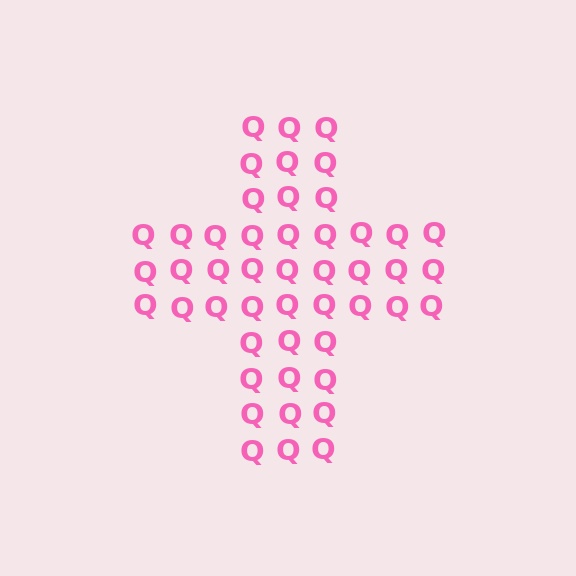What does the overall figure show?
The overall figure shows a cross.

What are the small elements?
The small elements are letter Q's.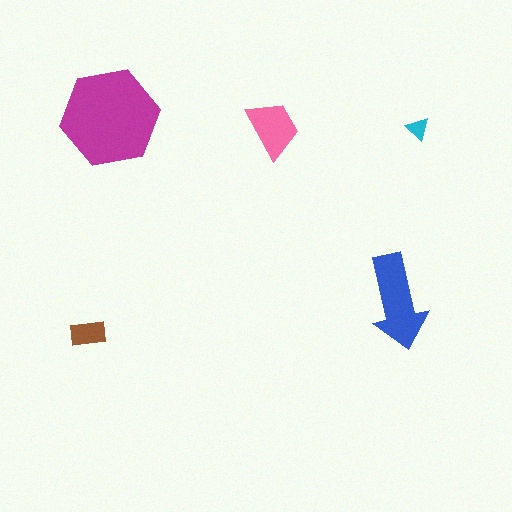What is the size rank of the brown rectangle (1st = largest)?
4th.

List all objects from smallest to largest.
The cyan triangle, the brown rectangle, the pink trapezoid, the blue arrow, the magenta hexagon.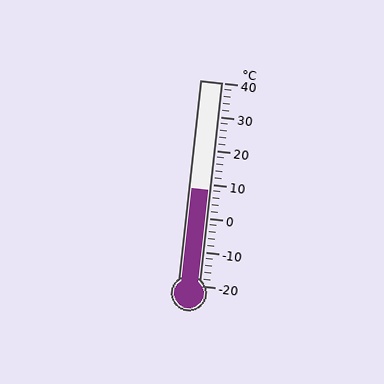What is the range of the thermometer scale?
The thermometer scale ranges from -20°C to 40°C.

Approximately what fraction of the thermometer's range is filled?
The thermometer is filled to approximately 45% of its range.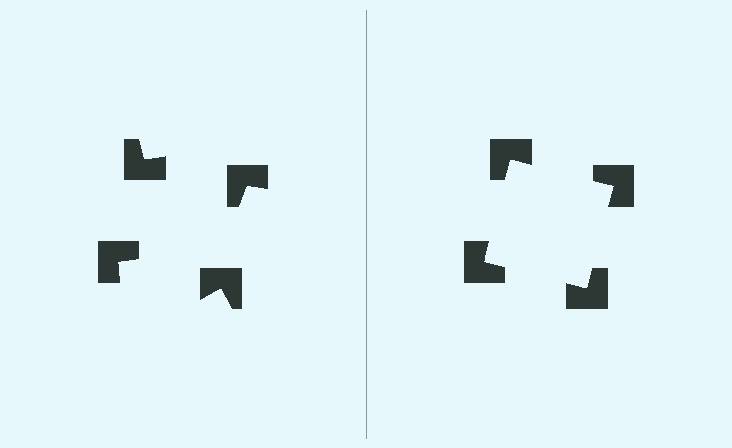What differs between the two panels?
The notched squares are positioned identically on both sides; only the wedge orientations differ. On the right they align to a square; on the left they are misaligned.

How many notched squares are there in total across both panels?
8 — 4 on each side.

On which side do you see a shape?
An illusory square appears on the right side. On the left side the wedge cuts are rotated, so no coherent shape forms.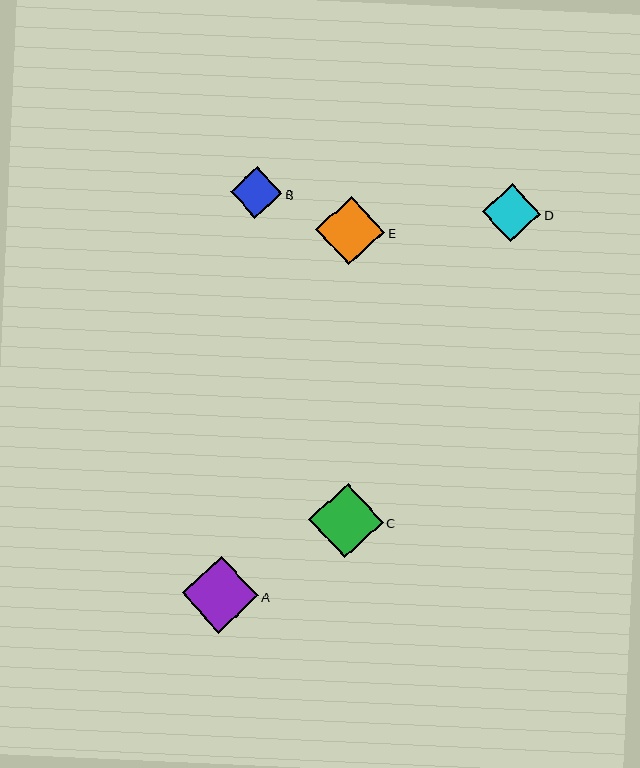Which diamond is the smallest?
Diamond B is the smallest with a size of approximately 51 pixels.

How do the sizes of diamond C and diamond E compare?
Diamond C and diamond E are approximately the same size.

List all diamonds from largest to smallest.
From largest to smallest: A, C, E, D, B.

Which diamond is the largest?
Diamond A is the largest with a size of approximately 76 pixels.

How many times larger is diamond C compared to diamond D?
Diamond C is approximately 1.3 times the size of diamond D.